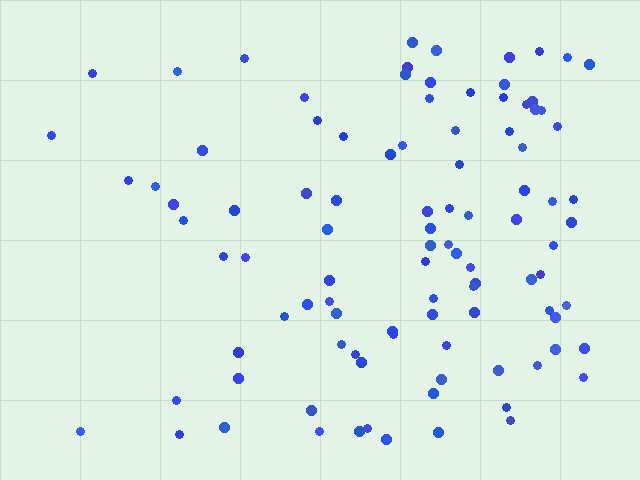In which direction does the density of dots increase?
From left to right, with the right side densest.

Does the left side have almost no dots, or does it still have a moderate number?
Still a moderate number, just noticeably fewer than the right.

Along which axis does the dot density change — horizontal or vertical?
Horizontal.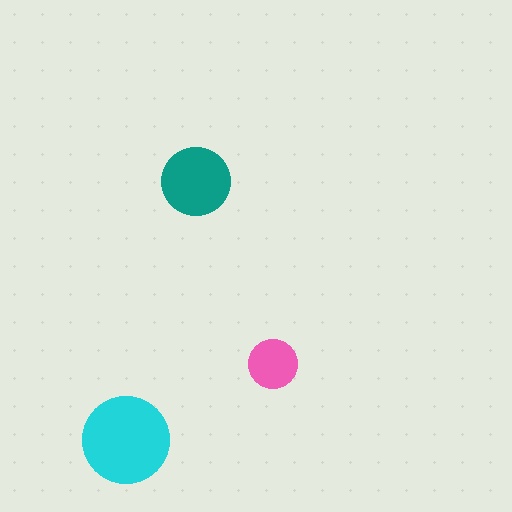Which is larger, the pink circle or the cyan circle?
The cyan one.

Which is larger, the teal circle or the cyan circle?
The cyan one.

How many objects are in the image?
There are 3 objects in the image.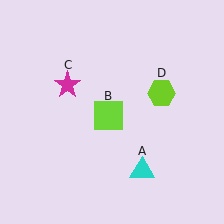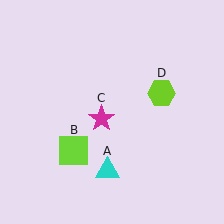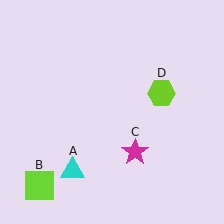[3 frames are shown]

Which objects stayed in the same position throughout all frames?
Lime hexagon (object D) remained stationary.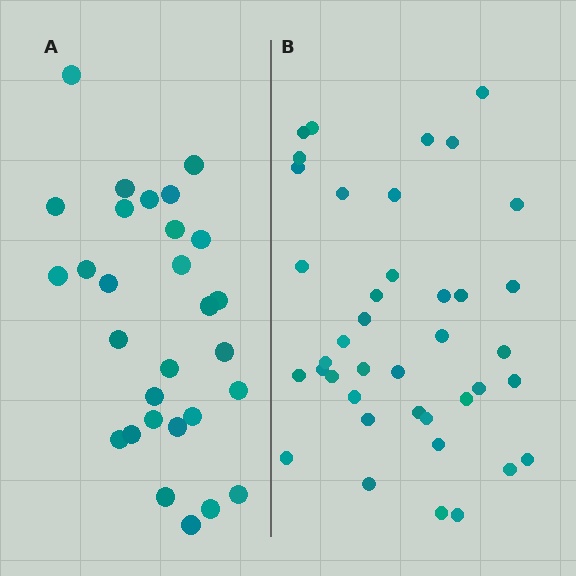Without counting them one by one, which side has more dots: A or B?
Region B (the right region) has more dots.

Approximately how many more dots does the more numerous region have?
Region B has roughly 12 or so more dots than region A.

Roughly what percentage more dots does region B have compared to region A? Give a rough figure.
About 40% more.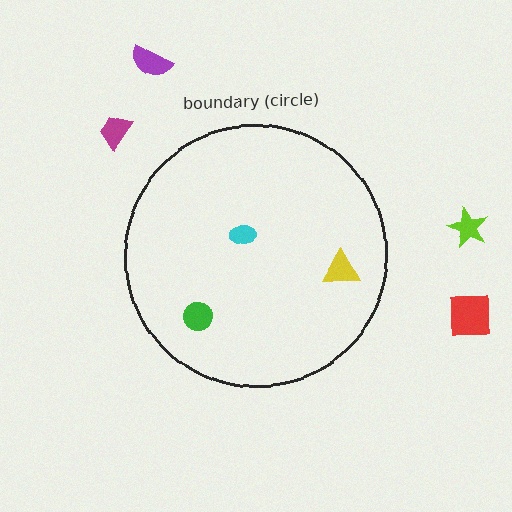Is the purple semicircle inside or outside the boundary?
Outside.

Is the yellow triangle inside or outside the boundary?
Inside.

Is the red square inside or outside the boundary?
Outside.